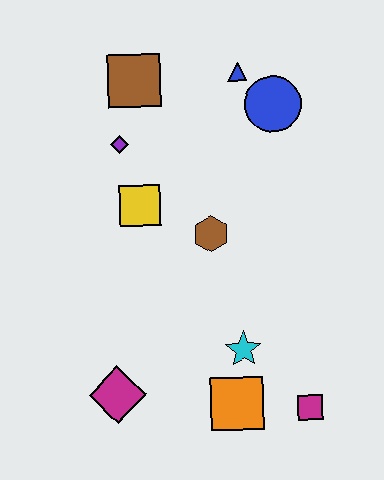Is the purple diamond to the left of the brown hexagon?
Yes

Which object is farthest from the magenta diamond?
The blue triangle is farthest from the magenta diamond.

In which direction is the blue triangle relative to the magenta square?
The blue triangle is above the magenta square.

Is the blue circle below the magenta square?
No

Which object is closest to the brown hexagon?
The yellow square is closest to the brown hexagon.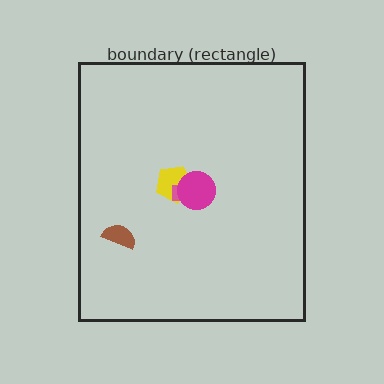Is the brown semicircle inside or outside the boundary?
Inside.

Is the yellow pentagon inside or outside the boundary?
Inside.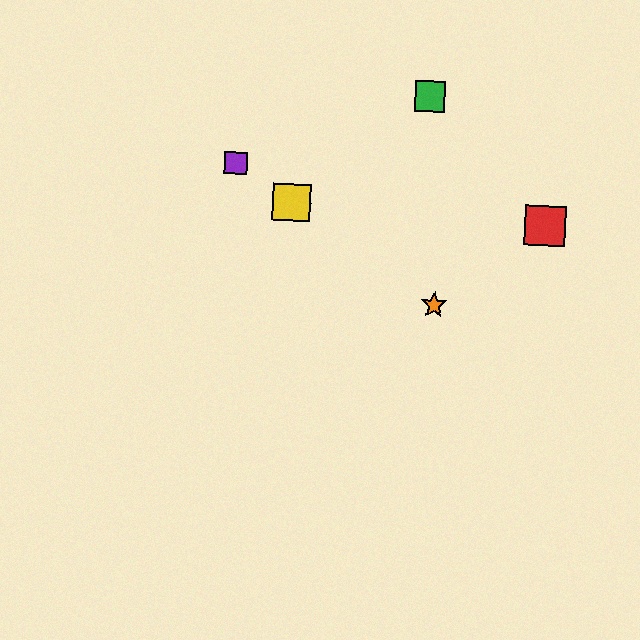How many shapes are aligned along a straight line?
4 shapes (the blue star, the yellow square, the purple square, the orange star) are aligned along a straight line.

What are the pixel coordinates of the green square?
The green square is at (430, 96).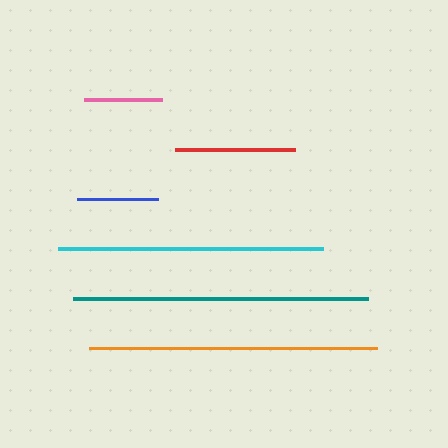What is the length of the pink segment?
The pink segment is approximately 78 pixels long.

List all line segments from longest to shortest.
From longest to shortest: teal, orange, cyan, red, blue, pink.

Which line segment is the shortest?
The pink line is the shortest at approximately 78 pixels.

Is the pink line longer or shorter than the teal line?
The teal line is longer than the pink line.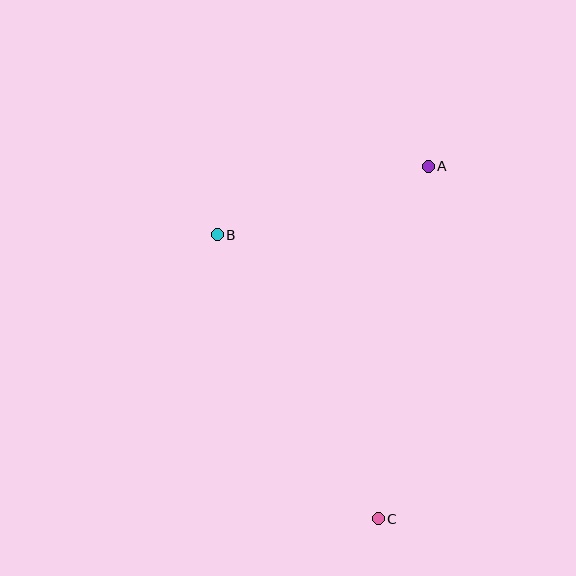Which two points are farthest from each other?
Points A and C are farthest from each other.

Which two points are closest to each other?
Points A and B are closest to each other.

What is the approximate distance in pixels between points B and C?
The distance between B and C is approximately 326 pixels.